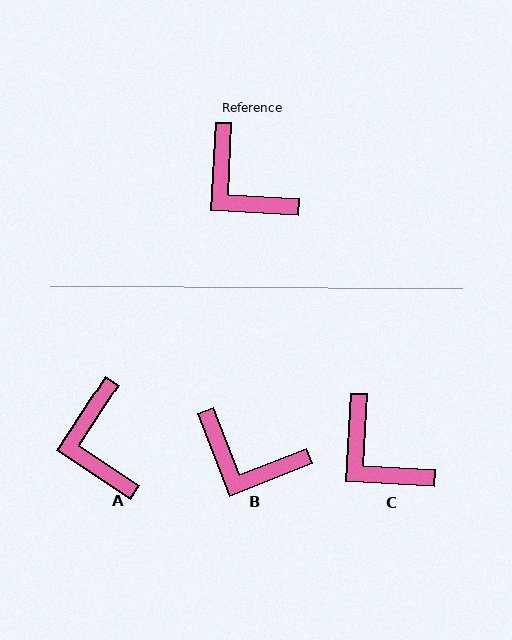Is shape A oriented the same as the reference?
No, it is off by about 30 degrees.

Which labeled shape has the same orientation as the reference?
C.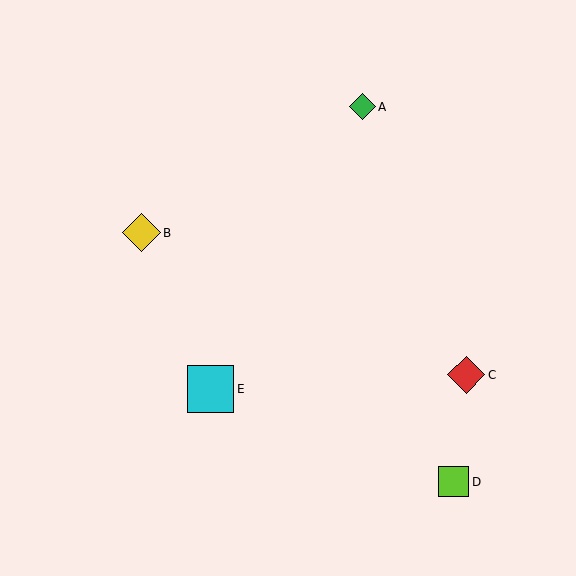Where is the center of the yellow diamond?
The center of the yellow diamond is at (141, 233).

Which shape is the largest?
The cyan square (labeled E) is the largest.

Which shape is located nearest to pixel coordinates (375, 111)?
The green diamond (labeled A) at (363, 107) is nearest to that location.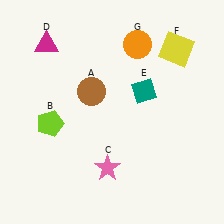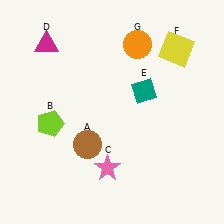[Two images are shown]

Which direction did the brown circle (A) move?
The brown circle (A) moved down.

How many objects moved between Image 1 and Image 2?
1 object moved between the two images.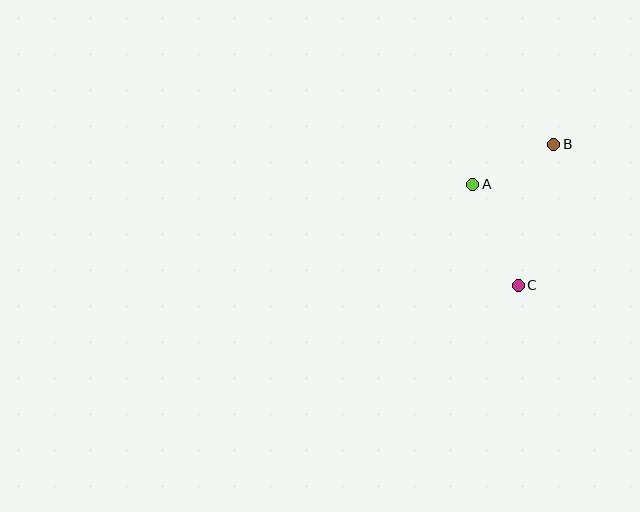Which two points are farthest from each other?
Points B and C are farthest from each other.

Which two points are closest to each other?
Points A and B are closest to each other.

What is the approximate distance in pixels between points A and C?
The distance between A and C is approximately 111 pixels.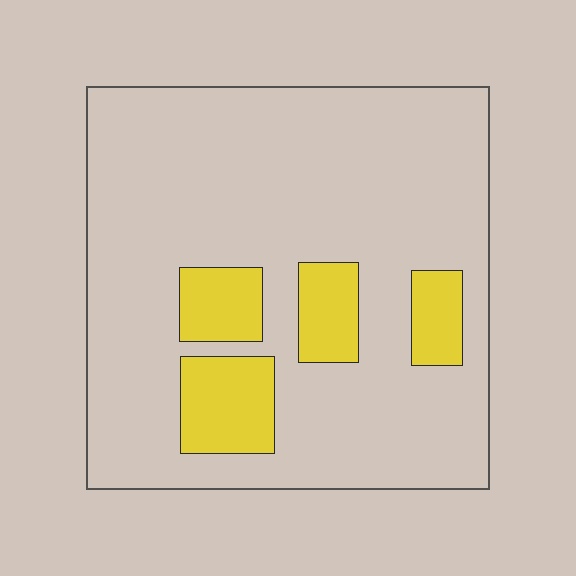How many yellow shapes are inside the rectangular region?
4.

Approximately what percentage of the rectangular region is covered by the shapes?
Approximately 15%.